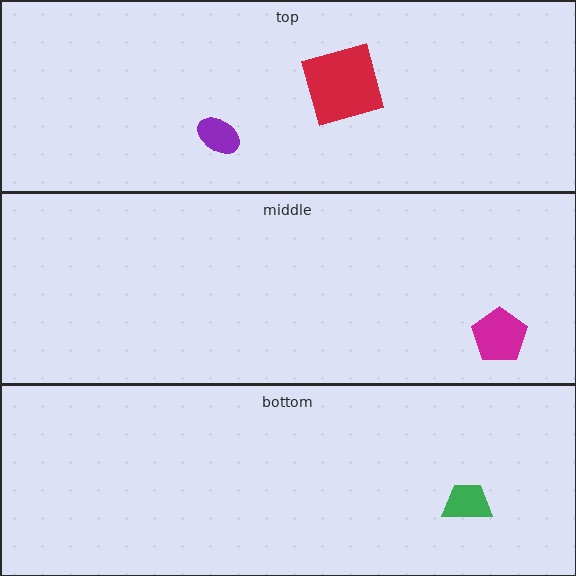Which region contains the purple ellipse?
The top region.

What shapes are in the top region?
The red square, the purple ellipse.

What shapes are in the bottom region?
The green trapezoid.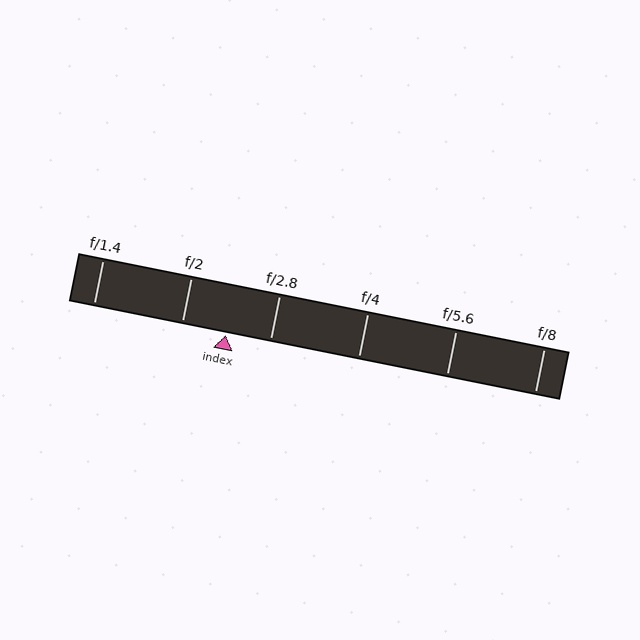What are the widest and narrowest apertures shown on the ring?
The widest aperture shown is f/1.4 and the narrowest is f/8.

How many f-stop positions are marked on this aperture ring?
There are 6 f-stop positions marked.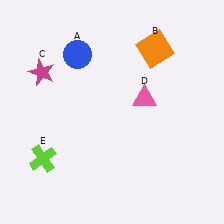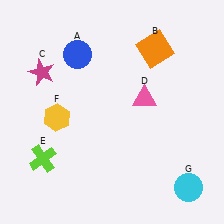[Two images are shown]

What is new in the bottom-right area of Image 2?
A cyan circle (G) was added in the bottom-right area of Image 2.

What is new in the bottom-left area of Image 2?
A yellow hexagon (F) was added in the bottom-left area of Image 2.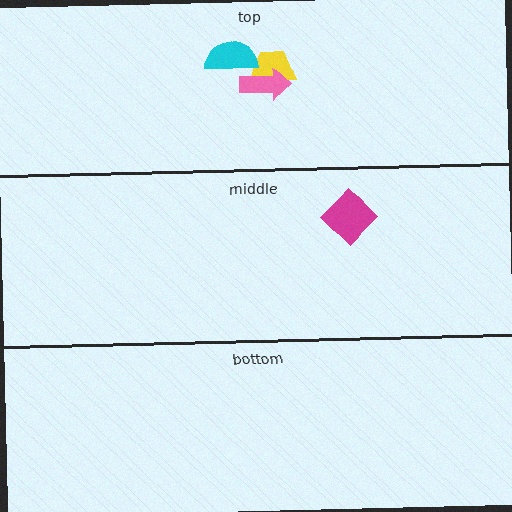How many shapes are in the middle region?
1.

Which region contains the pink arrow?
The top region.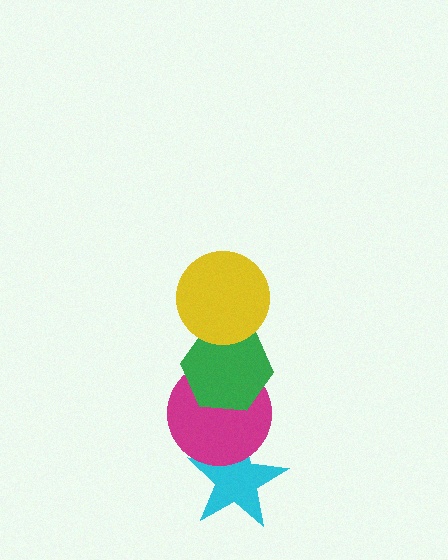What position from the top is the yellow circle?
The yellow circle is 1st from the top.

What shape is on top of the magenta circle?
The green hexagon is on top of the magenta circle.